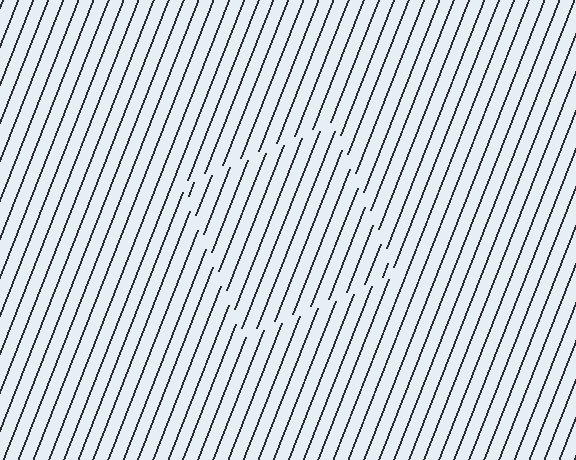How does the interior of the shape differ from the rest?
The interior of the shape contains the same grating, shifted by half a period — the contour is defined by the phase discontinuity where line-ends from the inner and outer gratings abut.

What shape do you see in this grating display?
An illusory square. The interior of the shape contains the same grating, shifted by half a period — the contour is defined by the phase discontinuity where line-ends from the inner and outer gratings abut.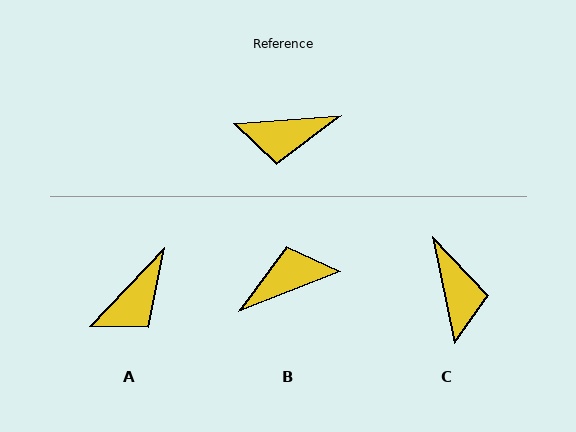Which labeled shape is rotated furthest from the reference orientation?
B, about 163 degrees away.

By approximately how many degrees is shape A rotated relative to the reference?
Approximately 42 degrees counter-clockwise.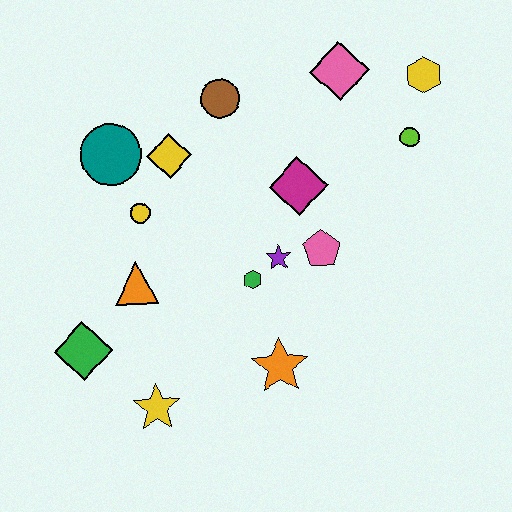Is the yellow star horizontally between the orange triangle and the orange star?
Yes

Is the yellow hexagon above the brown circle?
Yes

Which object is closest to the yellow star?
The green diamond is closest to the yellow star.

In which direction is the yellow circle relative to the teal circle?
The yellow circle is below the teal circle.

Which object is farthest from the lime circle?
The green diamond is farthest from the lime circle.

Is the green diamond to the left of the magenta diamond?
Yes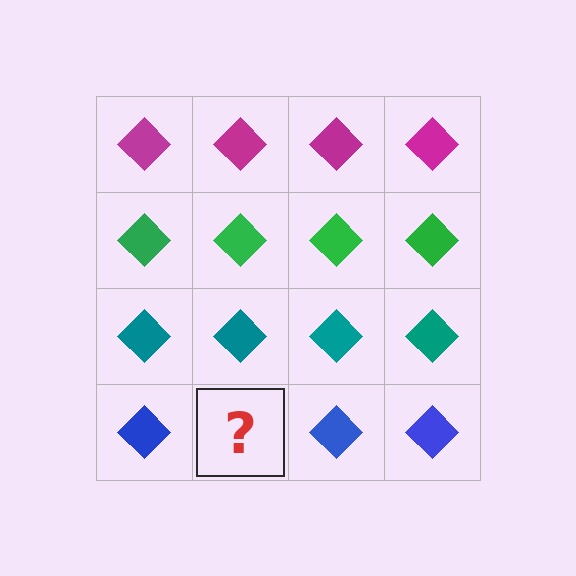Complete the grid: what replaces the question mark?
The question mark should be replaced with a blue diamond.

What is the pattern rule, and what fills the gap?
The rule is that each row has a consistent color. The gap should be filled with a blue diamond.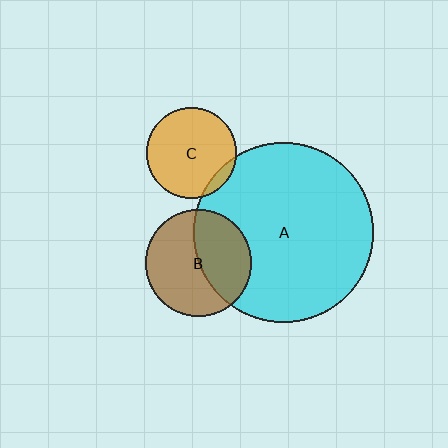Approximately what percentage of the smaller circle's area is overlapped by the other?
Approximately 10%.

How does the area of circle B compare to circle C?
Approximately 1.4 times.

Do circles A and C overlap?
Yes.